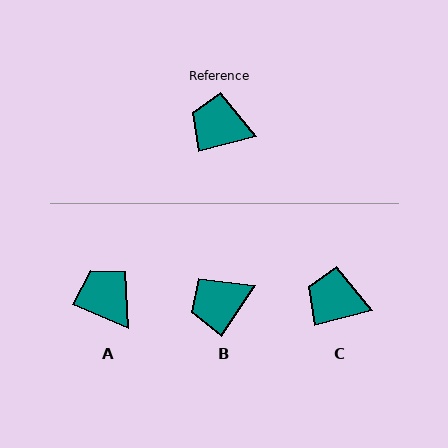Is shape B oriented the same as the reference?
No, it is off by about 43 degrees.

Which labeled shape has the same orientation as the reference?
C.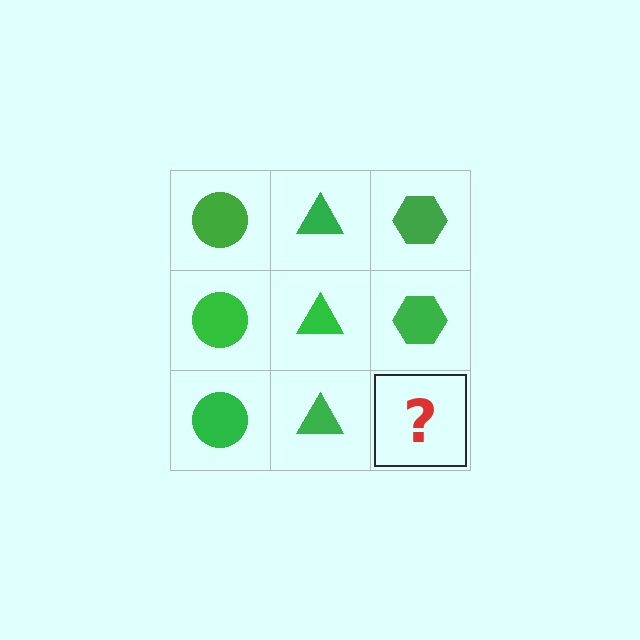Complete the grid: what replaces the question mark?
The question mark should be replaced with a green hexagon.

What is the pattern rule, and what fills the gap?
The rule is that each column has a consistent shape. The gap should be filled with a green hexagon.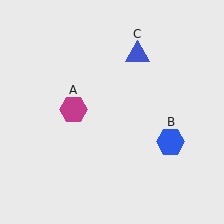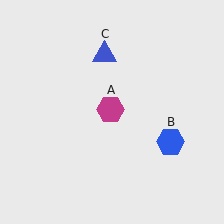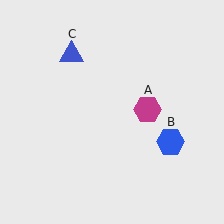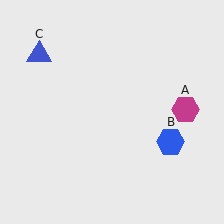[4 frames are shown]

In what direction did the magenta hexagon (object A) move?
The magenta hexagon (object A) moved right.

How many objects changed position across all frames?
2 objects changed position: magenta hexagon (object A), blue triangle (object C).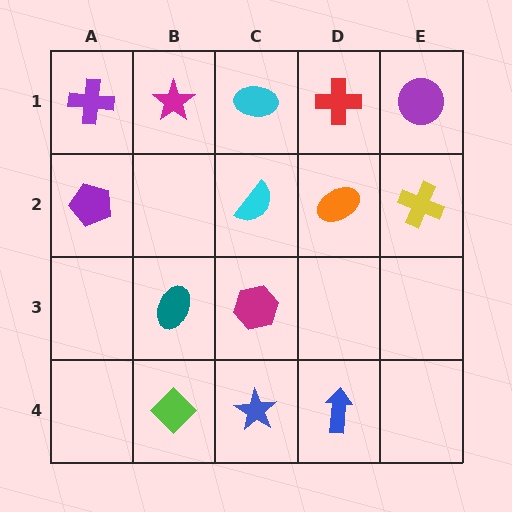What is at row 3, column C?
A magenta hexagon.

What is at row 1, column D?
A red cross.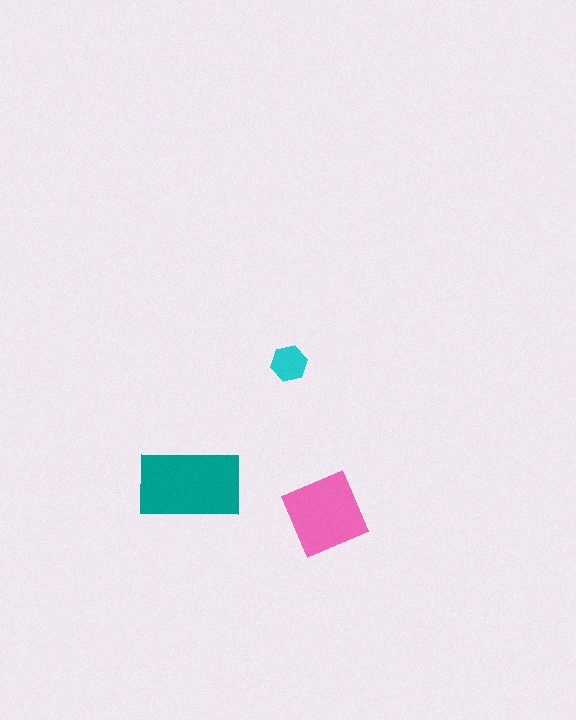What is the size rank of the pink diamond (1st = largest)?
2nd.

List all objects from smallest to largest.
The cyan hexagon, the pink diamond, the teal rectangle.